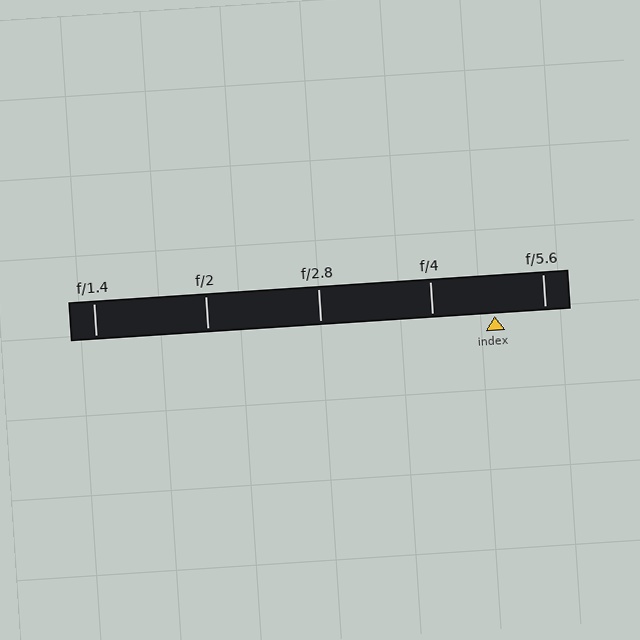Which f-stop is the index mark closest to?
The index mark is closest to f/5.6.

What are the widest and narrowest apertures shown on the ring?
The widest aperture shown is f/1.4 and the narrowest is f/5.6.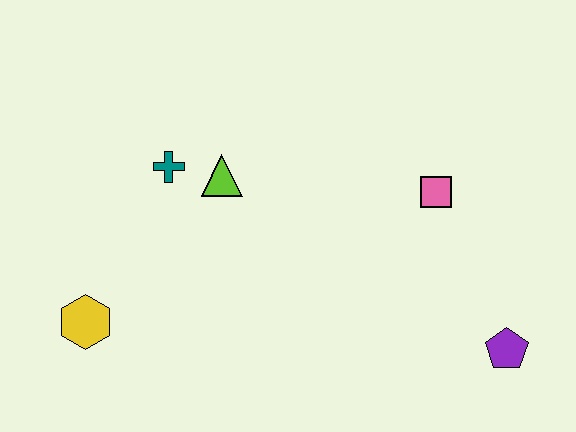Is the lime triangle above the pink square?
Yes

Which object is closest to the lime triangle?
The teal cross is closest to the lime triangle.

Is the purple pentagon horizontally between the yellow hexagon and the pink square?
No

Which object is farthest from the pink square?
The yellow hexagon is farthest from the pink square.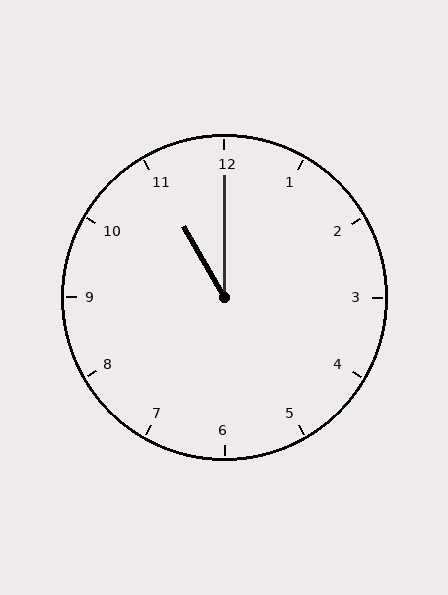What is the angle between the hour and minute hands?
Approximately 30 degrees.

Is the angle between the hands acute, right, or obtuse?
It is acute.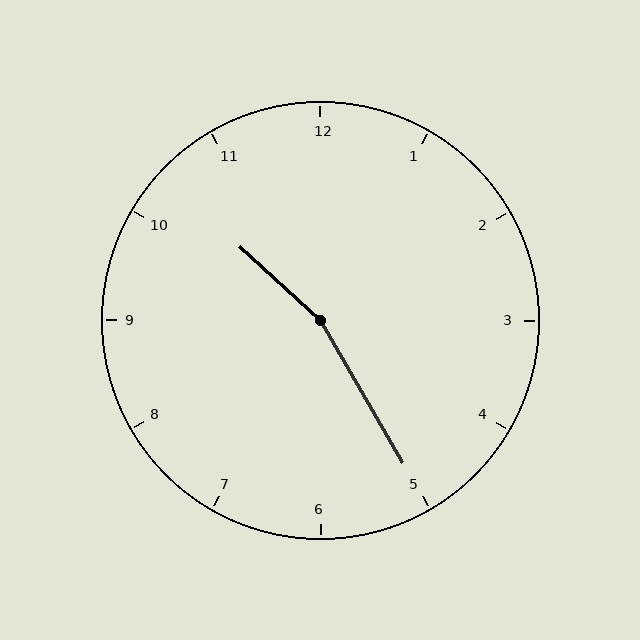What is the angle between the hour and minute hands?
Approximately 162 degrees.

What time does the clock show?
10:25.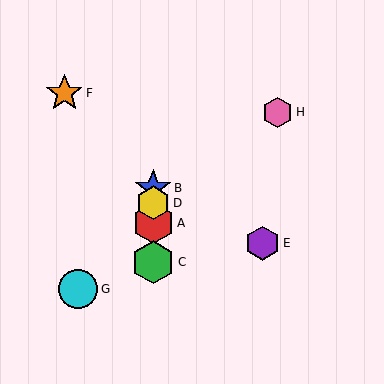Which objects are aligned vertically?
Objects A, B, C, D are aligned vertically.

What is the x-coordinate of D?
Object D is at x≈153.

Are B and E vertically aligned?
No, B is at x≈153 and E is at x≈263.